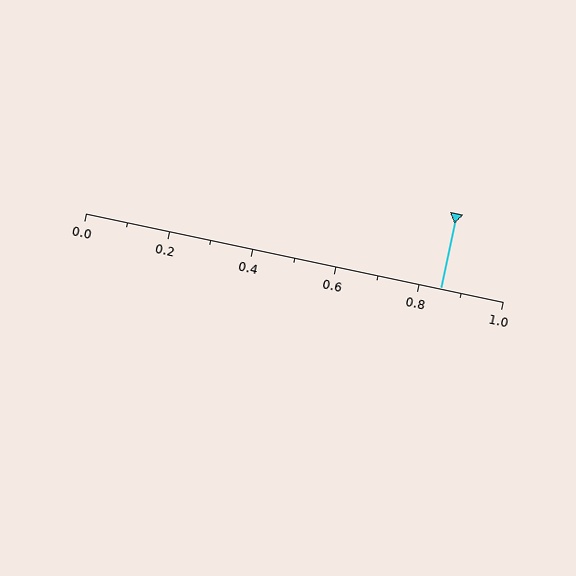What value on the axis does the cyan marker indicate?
The marker indicates approximately 0.85.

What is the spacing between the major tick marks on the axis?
The major ticks are spaced 0.2 apart.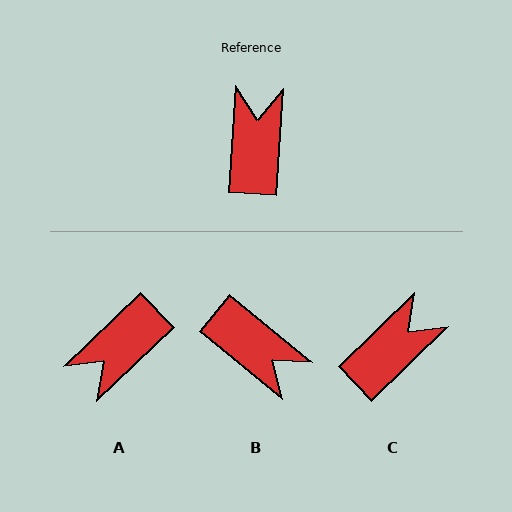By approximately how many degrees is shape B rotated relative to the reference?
Approximately 126 degrees clockwise.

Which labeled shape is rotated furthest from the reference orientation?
A, about 137 degrees away.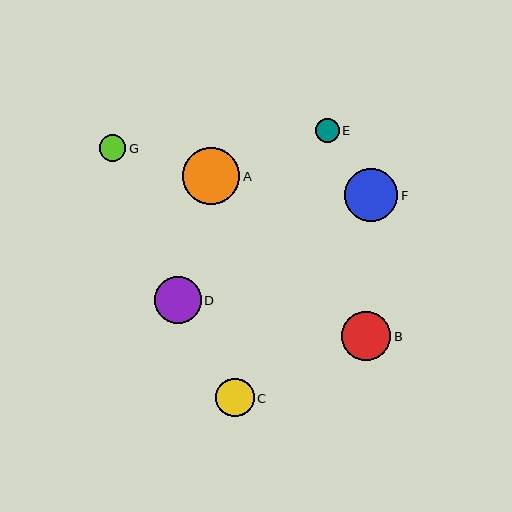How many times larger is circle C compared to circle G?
Circle C is approximately 1.5 times the size of circle G.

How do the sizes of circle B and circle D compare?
Circle B and circle D are approximately the same size.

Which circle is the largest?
Circle A is the largest with a size of approximately 57 pixels.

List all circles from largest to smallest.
From largest to smallest: A, F, B, D, C, G, E.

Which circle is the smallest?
Circle E is the smallest with a size of approximately 24 pixels.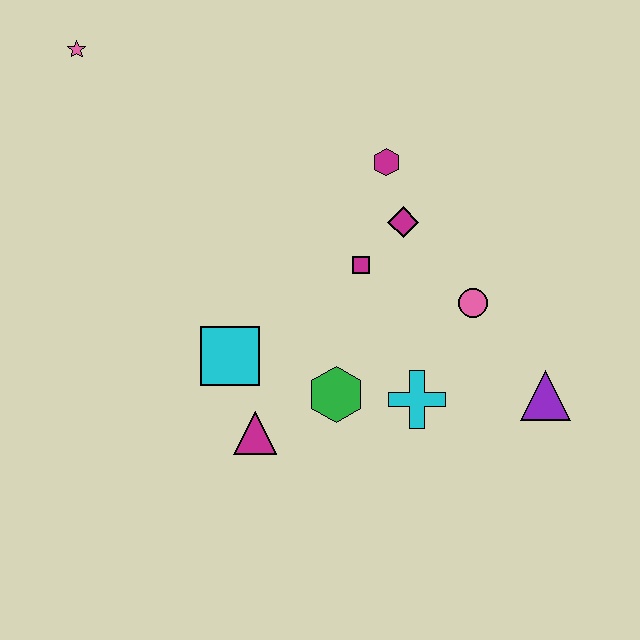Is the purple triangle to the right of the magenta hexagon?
Yes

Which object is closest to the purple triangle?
The pink circle is closest to the purple triangle.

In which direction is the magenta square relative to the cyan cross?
The magenta square is above the cyan cross.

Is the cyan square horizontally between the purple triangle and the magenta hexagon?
No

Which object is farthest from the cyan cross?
The pink star is farthest from the cyan cross.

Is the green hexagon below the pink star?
Yes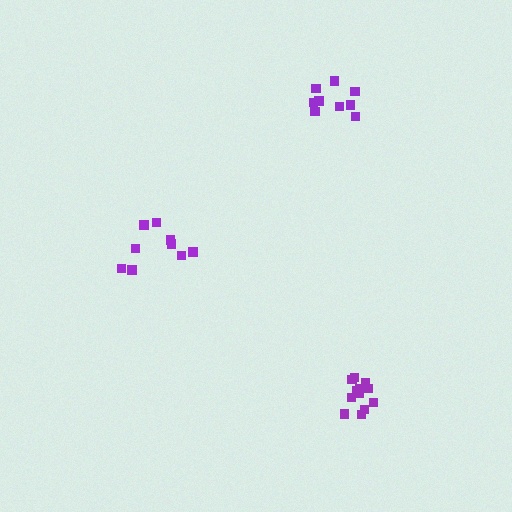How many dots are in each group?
Group 1: 9 dots, Group 2: 9 dots, Group 3: 12 dots (30 total).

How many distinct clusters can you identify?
There are 3 distinct clusters.